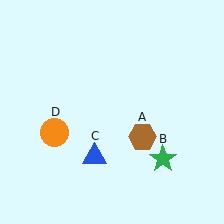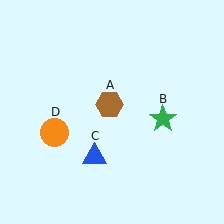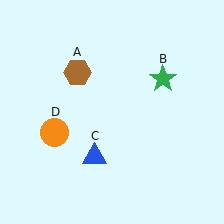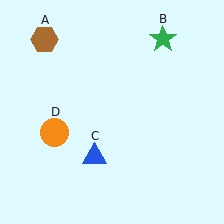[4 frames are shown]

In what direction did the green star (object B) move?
The green star (object B) moved up.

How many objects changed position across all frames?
2 objects changed position: brown hexagon (object A), green star (object B).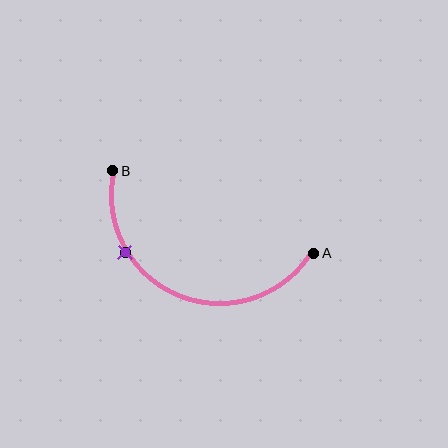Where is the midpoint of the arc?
The arc midpoint is the point on the curve farthest from the straight line joining A and B. It sits below that line.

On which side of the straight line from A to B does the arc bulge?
The arc bulges below the straight line connecting A and B.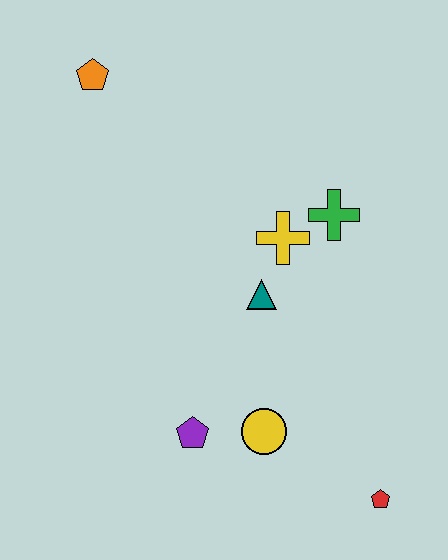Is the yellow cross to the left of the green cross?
Yes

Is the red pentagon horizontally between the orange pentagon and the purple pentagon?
No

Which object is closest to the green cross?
The yellow cross is closest to the green cross.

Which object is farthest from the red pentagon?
The orange pentagon is farthest from the red pentagon.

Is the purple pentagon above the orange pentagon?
No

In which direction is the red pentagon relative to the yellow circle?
The red pentagon is to the right of the yellow circle.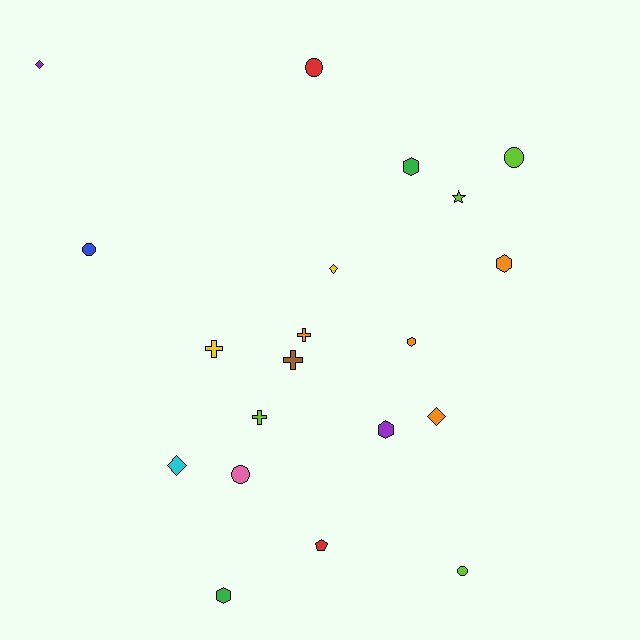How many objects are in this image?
There are 20 objects.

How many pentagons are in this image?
There is 1 pentagon.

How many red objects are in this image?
There are 2 red objects.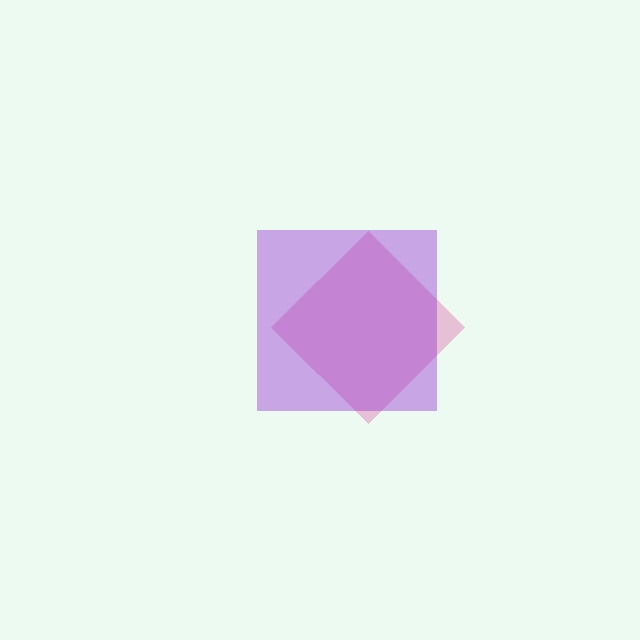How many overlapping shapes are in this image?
There are 2 overlapping shapes in the image.